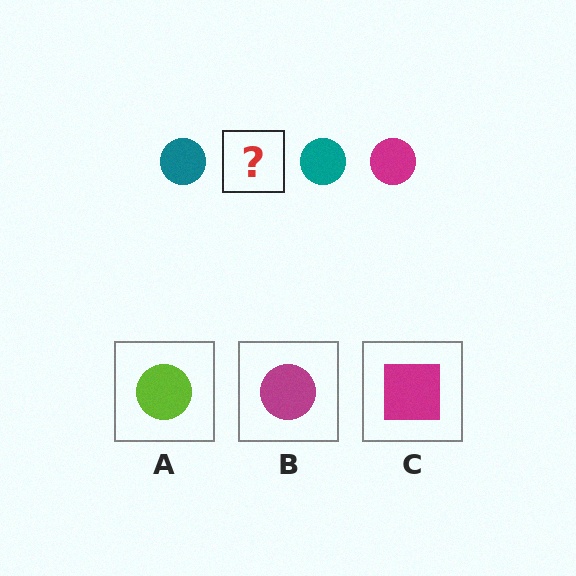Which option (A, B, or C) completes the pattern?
B.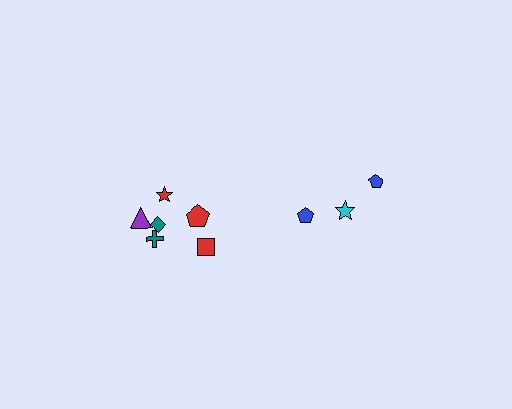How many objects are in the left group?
There are 6 objects.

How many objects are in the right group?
There are 3 objects.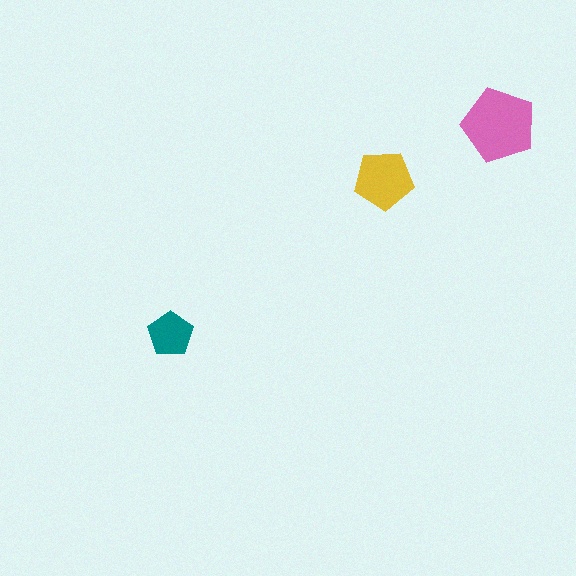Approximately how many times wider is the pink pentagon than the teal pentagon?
About 1.5 times wider.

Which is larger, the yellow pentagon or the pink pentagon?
The pink one.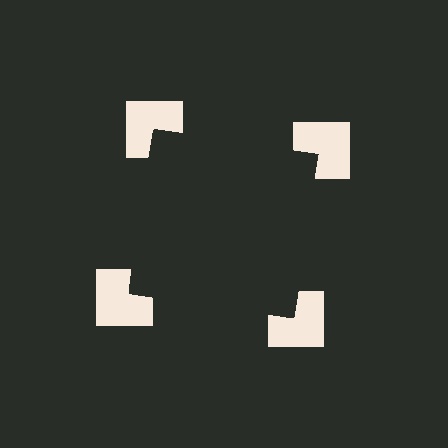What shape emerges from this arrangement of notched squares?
An illusory square — its edges are inferred from the aligned wedge cuts in the notched squares, not physically drawn.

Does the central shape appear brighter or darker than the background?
It typically appears slightly darker than the background, even though no actual brightness change is drawn.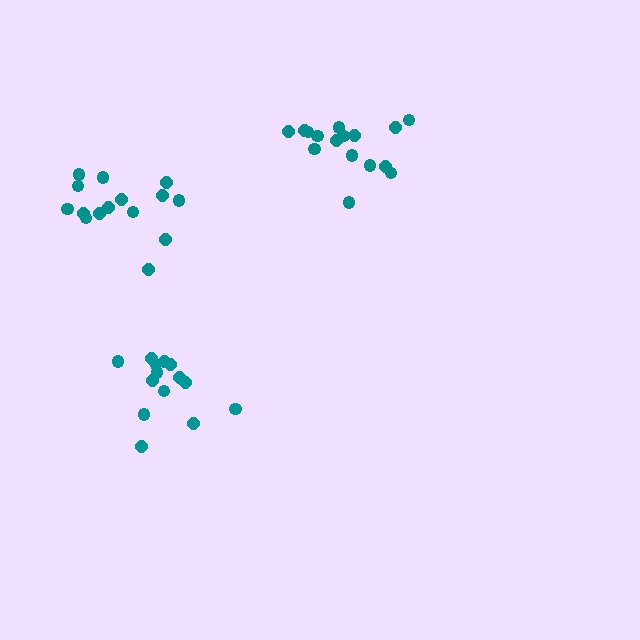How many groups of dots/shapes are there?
There are 3 groups.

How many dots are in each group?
Group 1: 14 dots, Group 2: 15 dots, Group 3: 16 dots (45 total).